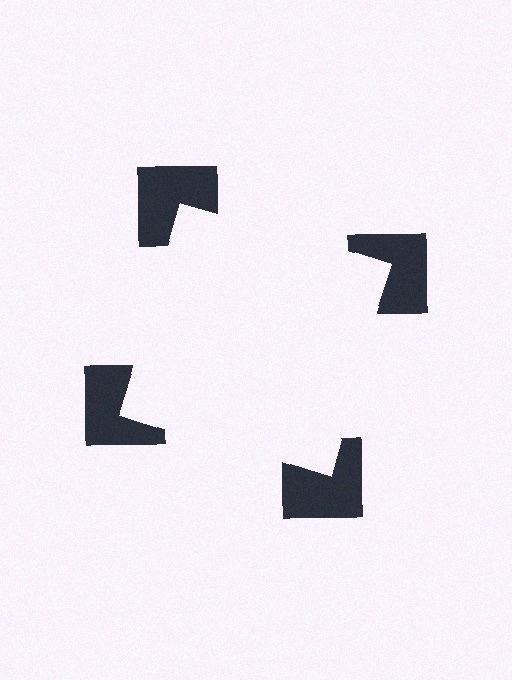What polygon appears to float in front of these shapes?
An illusory square — its edges are inferred from the aligned wedge cuts in the notched squares, not physically drawn.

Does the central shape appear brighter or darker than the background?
It typically appears slightly brighter than the background, even though no actual brightness change is drawn.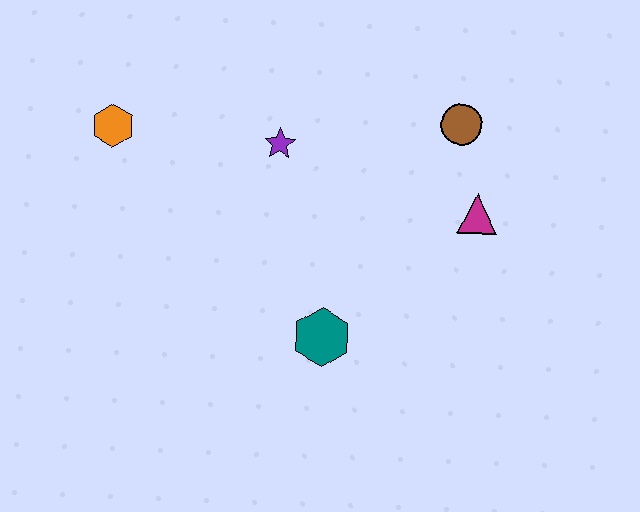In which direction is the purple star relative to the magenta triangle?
The purple star is to the left of the magenta triangle.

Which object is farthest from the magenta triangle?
The orange hexagon is farthest from the magenta triangle.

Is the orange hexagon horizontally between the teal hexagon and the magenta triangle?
No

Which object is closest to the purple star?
The orange hexagon is closest to the purple star.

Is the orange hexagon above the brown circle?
No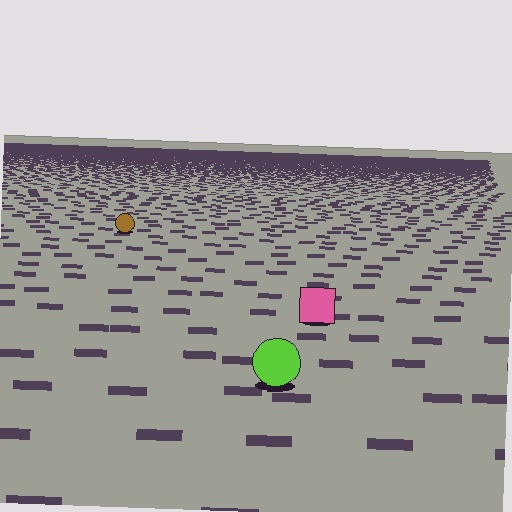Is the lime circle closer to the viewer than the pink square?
Yes. The lime circle is closer — you can tell from the texture gradient: the ground texture is coarser near it.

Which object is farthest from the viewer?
The brown circle is farthest from the viewer. It appears smaller and the ground texture around it is denser.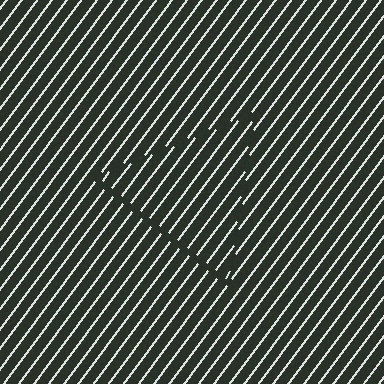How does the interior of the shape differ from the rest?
The interior of the shape contains the same grating, shifted by half a period — the contour is defined by the phase discontinuity where line-ends from the inner and outer gratings abut.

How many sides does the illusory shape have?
3 sides — the line-ends trace a triangle.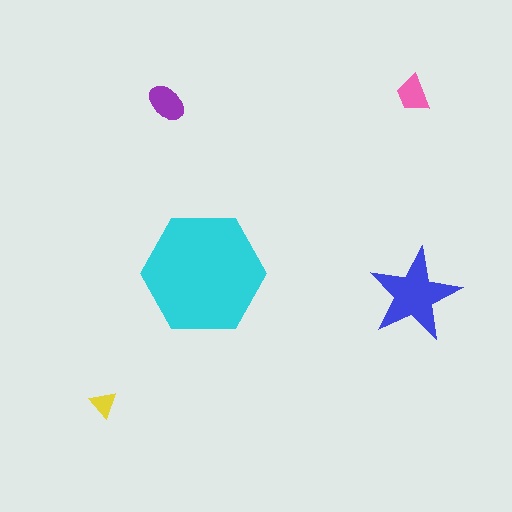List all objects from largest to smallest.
The cyan hexagon, the blue star, the purple ellipse, the pink trapezoid, the yellow triangle.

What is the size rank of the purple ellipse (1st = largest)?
3rd.